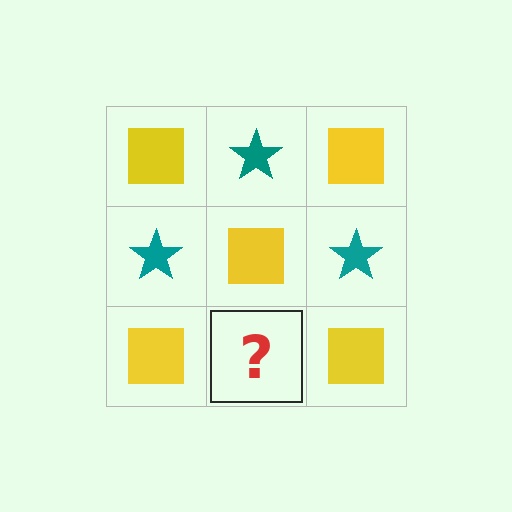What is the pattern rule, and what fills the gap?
The rule is that it alternates yellow square and teal star in a checkerboard pattern. The gap should be filled with a teal star.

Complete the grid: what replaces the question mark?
The question mark should be replaced with a teal star.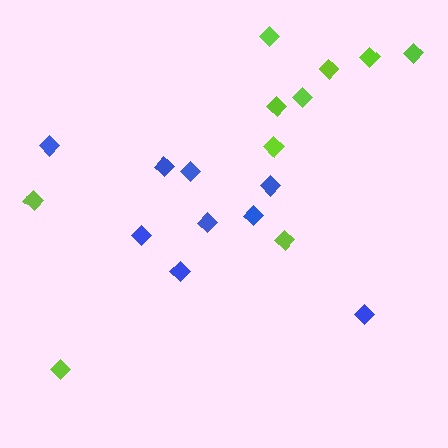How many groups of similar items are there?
There are 2 groups: one group of blue diamonds (9) and one group of lime diamonds (10).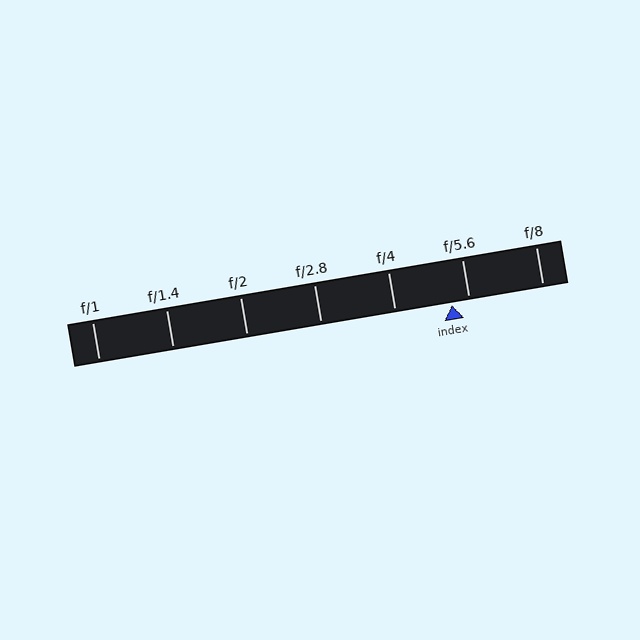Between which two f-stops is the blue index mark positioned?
The index mark is between f/4 and f/5.6.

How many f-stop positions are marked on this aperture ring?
There are 7 f-stop positions marked.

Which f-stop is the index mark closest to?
The index mark is closest to f/5.6.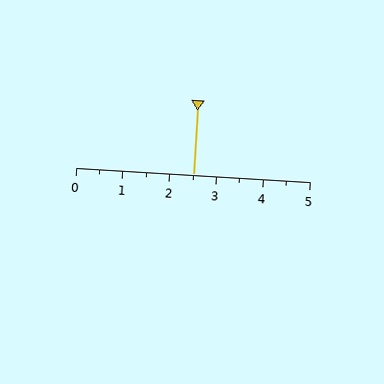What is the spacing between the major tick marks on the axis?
The major ticks are spaced 1 apart.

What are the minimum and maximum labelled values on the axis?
The axis runs from 0 to 5.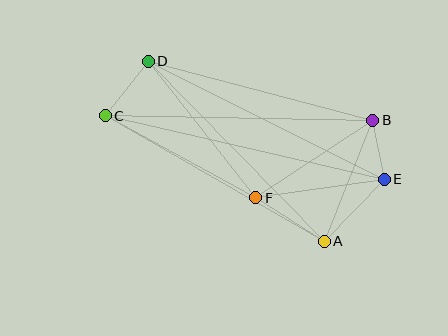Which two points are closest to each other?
Points B and E are closest to each other.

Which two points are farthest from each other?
Points C and E are farthest from each other.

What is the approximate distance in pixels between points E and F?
The distance between E and F is approximately 129 pixels.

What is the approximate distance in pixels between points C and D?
The distance between C and D is approximately 69 pixels.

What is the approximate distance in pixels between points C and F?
The distance between C and F is approximately 171 pixels.